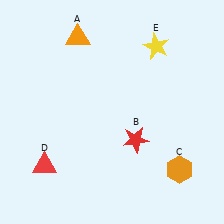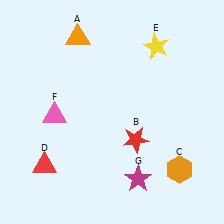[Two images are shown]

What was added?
A pink triangle (F), a magenta star (G) were added in Image 2.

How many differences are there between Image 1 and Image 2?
There are 2 differences between the two images.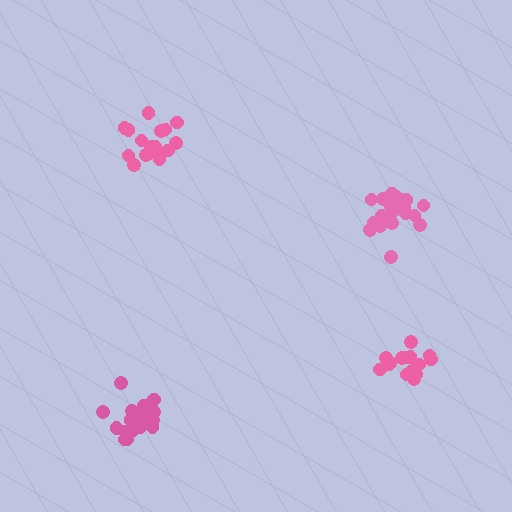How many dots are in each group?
Group 1: 18 dots, Group 2: 21 dots, Group 3: 20 dots, Group 4: 15 dots (74 total).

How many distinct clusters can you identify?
There are 4 distinct clusters.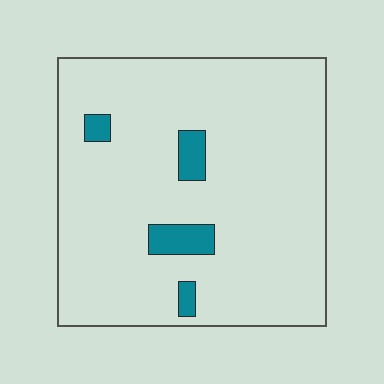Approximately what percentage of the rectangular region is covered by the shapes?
Approximately 5%.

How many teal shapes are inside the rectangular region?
4.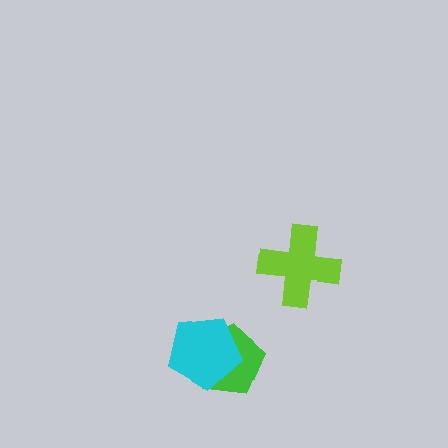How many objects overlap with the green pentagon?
1 object overlaps with the green pentagon.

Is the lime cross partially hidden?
No, no other shape covers it.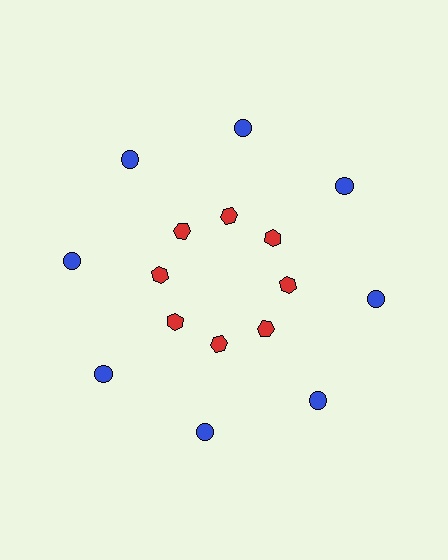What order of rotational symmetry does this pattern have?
This pattern has 8-fold rotational symmetry.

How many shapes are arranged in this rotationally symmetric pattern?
There are 16 shapes, arranged in 8 groups of 2.